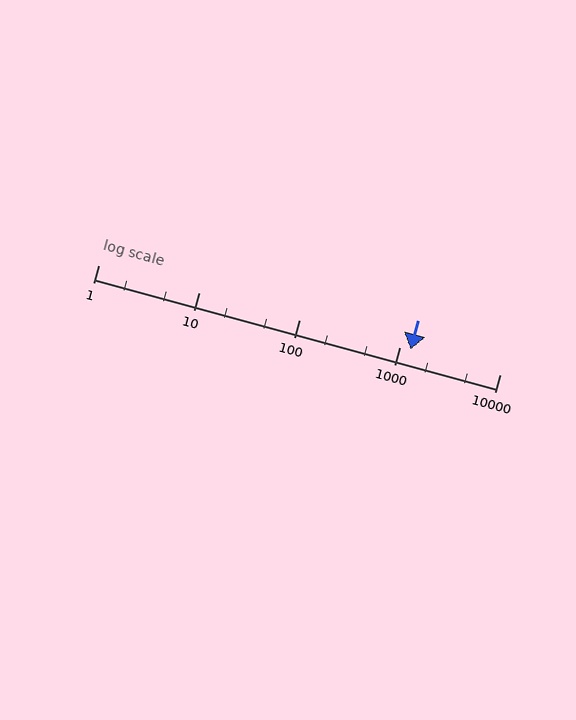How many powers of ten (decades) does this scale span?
The scale spans 4 decades, from 1 to 10000.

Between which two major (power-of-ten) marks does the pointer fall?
The pointer is between 1000 and 10000.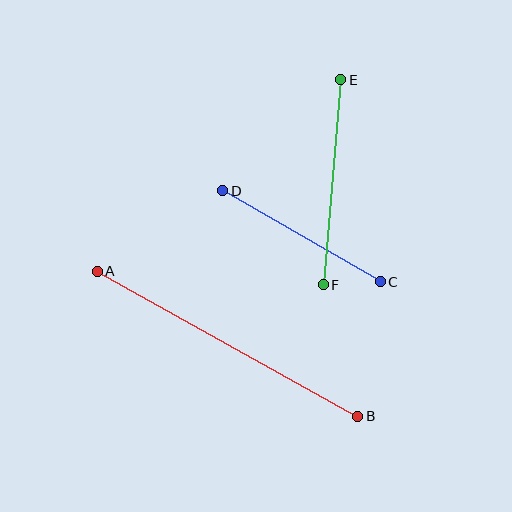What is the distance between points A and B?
The distance is approximately 298 pixels.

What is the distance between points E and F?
The distance is approximately 206 pixels.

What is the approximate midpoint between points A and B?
The midpoint is at approximately (228, 344) pixels.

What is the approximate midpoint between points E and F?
The midpoint is at approximately (332, 182) pixels.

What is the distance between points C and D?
The distance is approximately 182 pixels.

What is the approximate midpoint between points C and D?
The midpoint is at approximately (302, 236) pixels.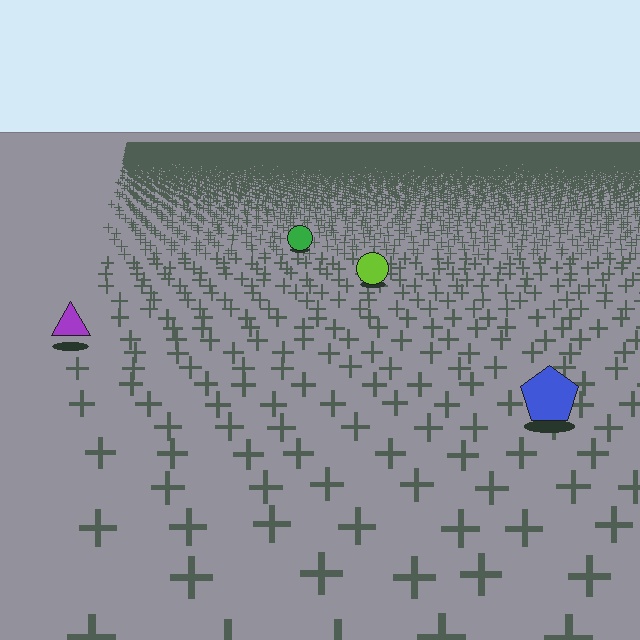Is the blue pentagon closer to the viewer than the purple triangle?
Yes. The blue pentagon is closer — you can tell from the texture gradient: the ground texture is coarser near it.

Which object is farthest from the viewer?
The green circle is farthest from the viewer. It appears smaller and the ground texture around it is denser.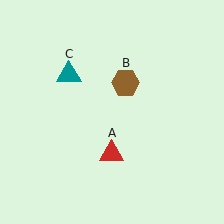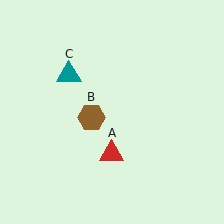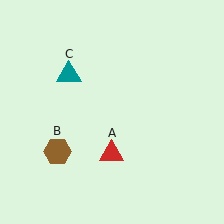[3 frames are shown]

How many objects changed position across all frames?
1 object changed position: brown hexagon (object B).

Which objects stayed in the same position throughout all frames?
Red triangle (object A) and teal triangle (object C) remained stationary.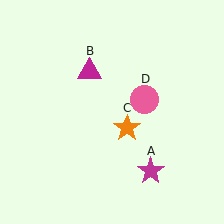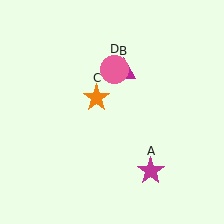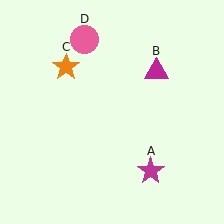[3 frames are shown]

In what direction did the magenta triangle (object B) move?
The magenta triangle (object B) moved right.